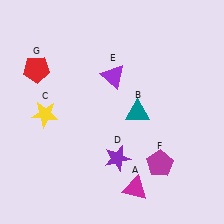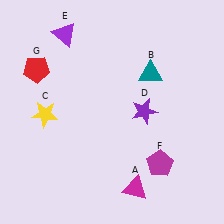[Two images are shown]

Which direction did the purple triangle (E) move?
The purple triangle (E) moved left.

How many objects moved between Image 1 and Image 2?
3 objects moved between the two images.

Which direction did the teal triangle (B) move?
The teal triangle (B) moved up.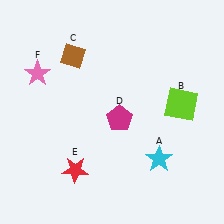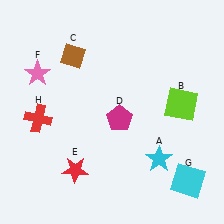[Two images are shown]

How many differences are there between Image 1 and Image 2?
There are 2 differences between the two images.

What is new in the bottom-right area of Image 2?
A cyan square (G) was added in the bottom-right area of Image 2.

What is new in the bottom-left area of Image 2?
A red cross (H) was added in the bottom-left area of Image 2.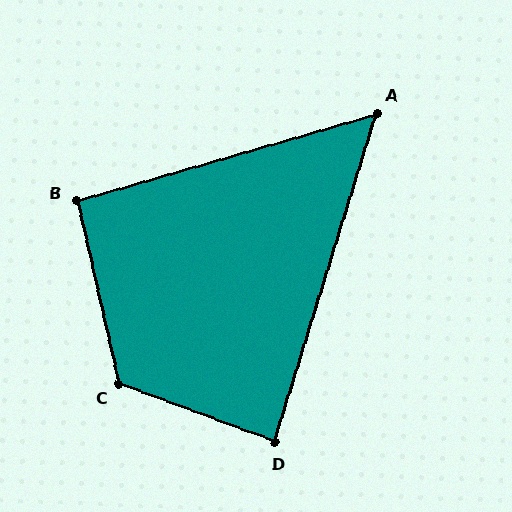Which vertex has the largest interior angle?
C, at approximately 123 degrees.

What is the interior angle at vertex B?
Approximately 93 degrees (approximately right).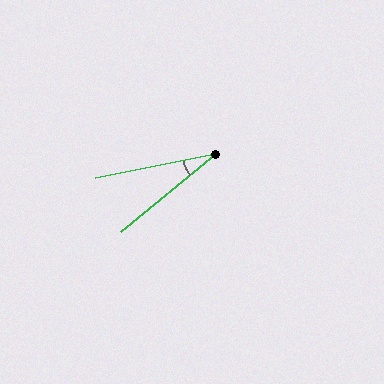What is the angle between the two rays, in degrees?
Approximately 28 degrees.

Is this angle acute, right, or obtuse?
It is acute.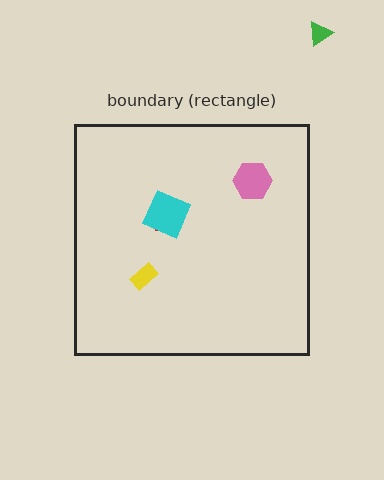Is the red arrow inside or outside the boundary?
Inside.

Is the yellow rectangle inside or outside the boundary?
Inside.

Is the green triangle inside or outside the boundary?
Outside.